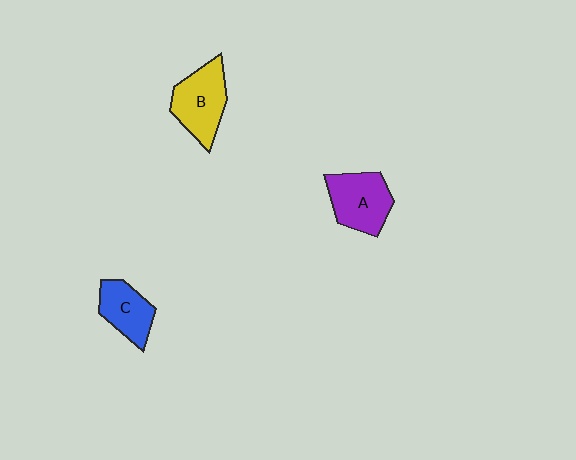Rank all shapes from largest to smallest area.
From largest to smallest: B (yellow), A (purple), C (blue).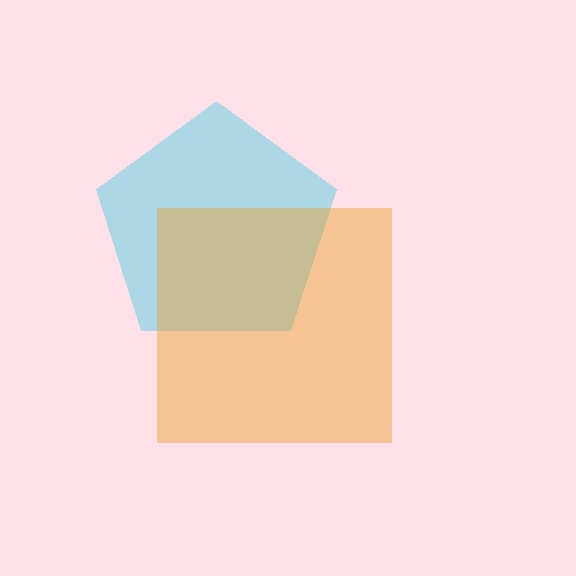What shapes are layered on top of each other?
The layered shapes are: a cyan pentagon, an orange square.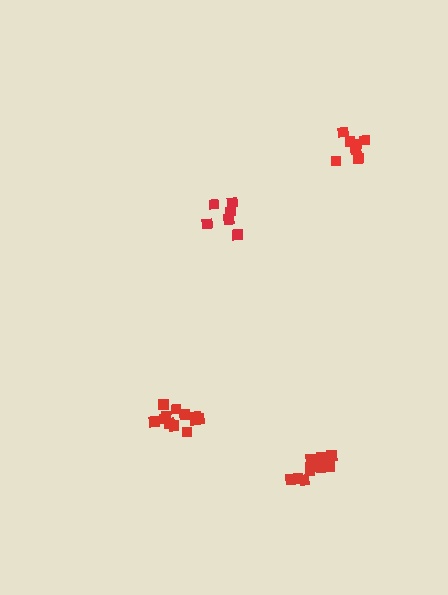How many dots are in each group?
Group 1: 12 dots, Group 2: 6 dots, Group 3: 11 dots, Group 4: 8 dots (37 total).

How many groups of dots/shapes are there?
There are 4 groups.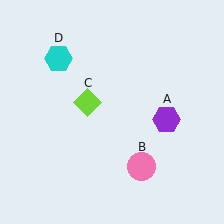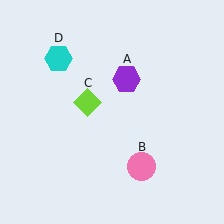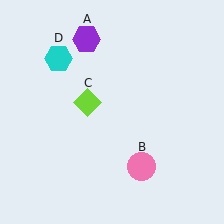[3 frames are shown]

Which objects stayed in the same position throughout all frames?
Pink circle (object B) and lime diamond (object C) and cyan hexagon (object D) remained stationary.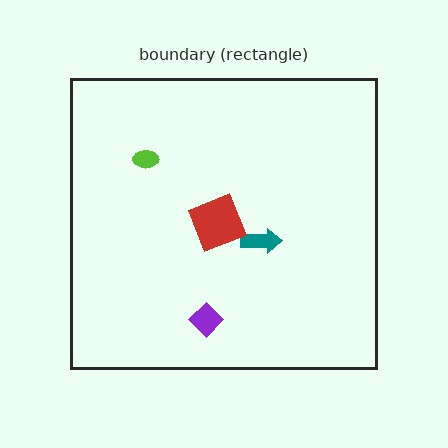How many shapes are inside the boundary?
4 inside, 0 outside.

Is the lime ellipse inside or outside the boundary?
Inside.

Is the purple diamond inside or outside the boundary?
Inside.